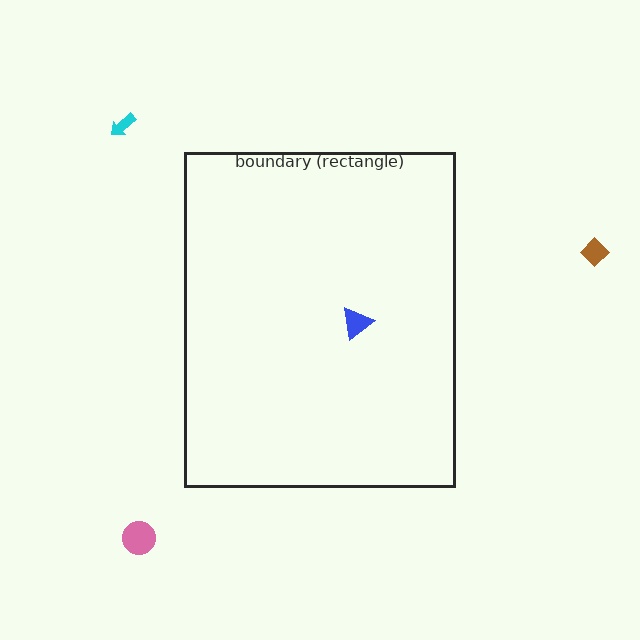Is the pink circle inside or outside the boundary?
Outside.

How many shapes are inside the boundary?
1 inside, 3 outside.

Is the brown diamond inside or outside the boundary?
Outside.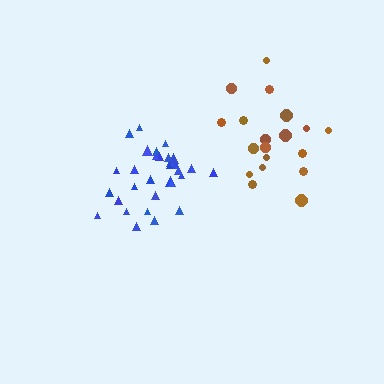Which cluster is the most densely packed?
Blue.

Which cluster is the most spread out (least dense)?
Brown.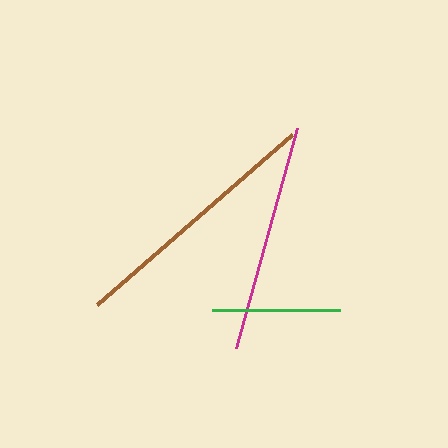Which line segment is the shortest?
The green line is the shortest at approximately 128 pixels.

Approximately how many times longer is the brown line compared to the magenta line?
The brown line is approximately 1.1 times the length of the magenta line.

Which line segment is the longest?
The brown line is the longest at approximately 258 pixels.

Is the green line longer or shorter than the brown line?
The brown line is longer than the green line.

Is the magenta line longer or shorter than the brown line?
The brown line is longer than the magenta line.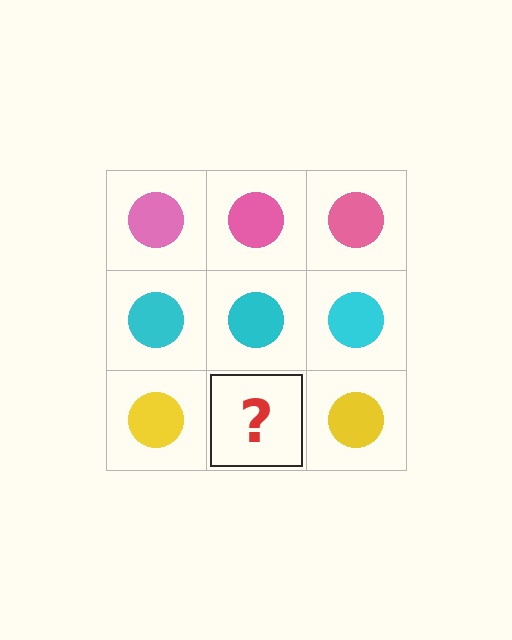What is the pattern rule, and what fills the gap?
The rule is that each row has a consistent color. The gap should be filled with a yellow circle.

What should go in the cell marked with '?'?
The missing cell should contain a yellow circle.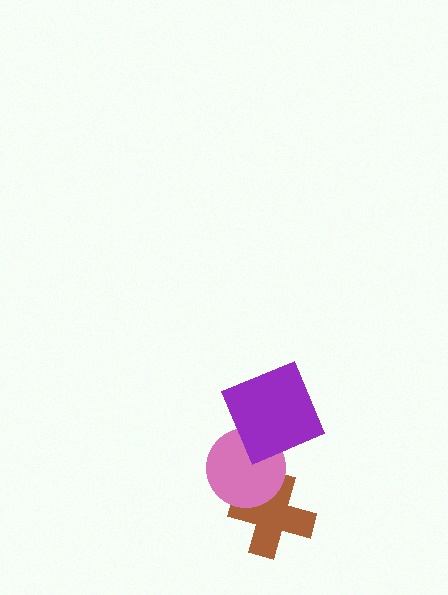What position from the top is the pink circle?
The pink circle is 2nd from the top.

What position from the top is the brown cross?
The brown cross is 3rd from the top.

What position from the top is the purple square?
The purple square is 1st from the top.